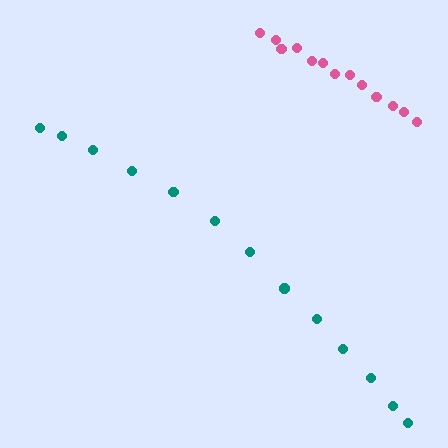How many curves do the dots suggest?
There are 2 distinct paths.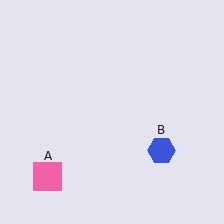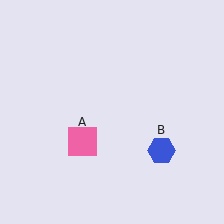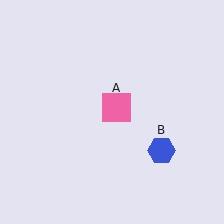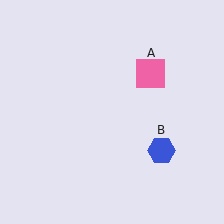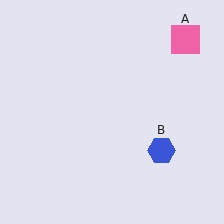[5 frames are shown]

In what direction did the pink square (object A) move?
The pink square (object A) moved up and to the right.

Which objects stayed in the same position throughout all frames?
Blue hexagon (object B) remained stationary.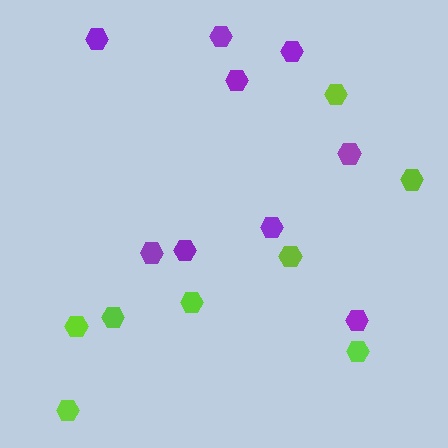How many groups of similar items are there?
There are 2 groups: one group of lime hexagons (8) and one group of purple hexagons (9).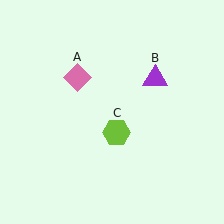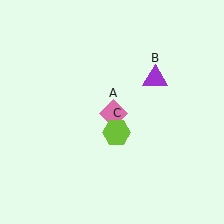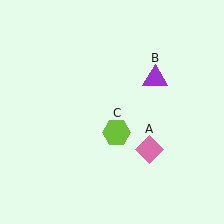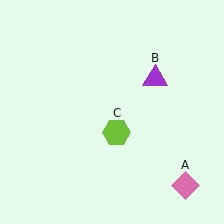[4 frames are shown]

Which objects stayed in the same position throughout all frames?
Purple triangle (object B) and lime hexagon (object C) remained stationary.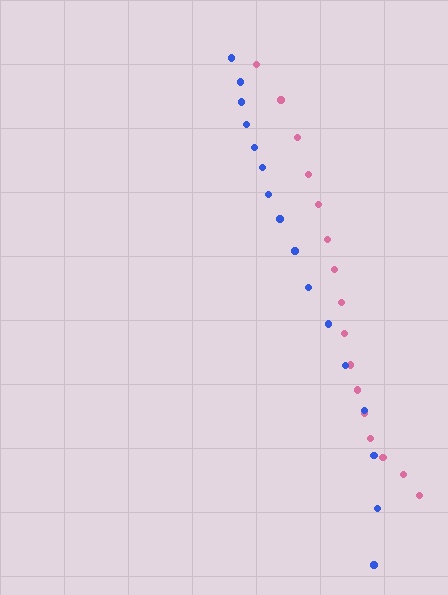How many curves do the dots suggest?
There are 2 distinct paths.